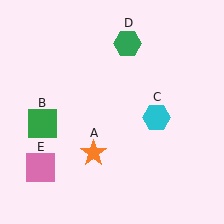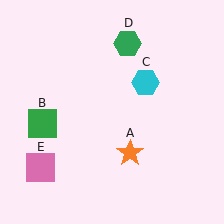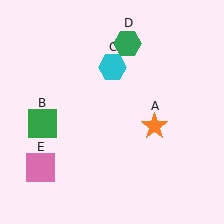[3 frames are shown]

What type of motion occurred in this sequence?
The orange star (object A), cyan hexagon (object C) rotated counterclockwise around the center of the scene.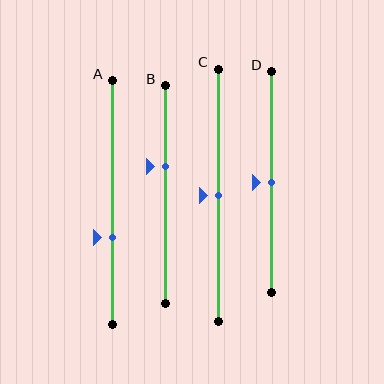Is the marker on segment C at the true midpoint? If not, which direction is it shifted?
Yes, the marker on segment C is at the true midpoint.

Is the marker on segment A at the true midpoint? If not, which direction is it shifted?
No, the marker on segment A is shifted downward by about 14% of the segment length.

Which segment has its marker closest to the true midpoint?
Segment C has its marker closest to the true midpoint.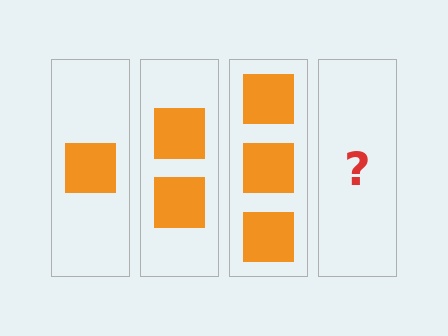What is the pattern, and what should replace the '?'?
The pattern is that each step adds one more square. The '?' should be 4 squares.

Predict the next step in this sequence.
The next step is 4 squares.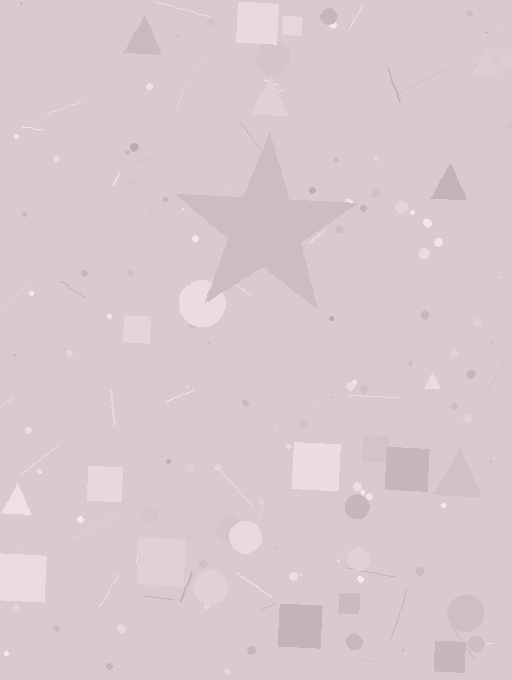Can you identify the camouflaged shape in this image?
The camouflaged shape is a star.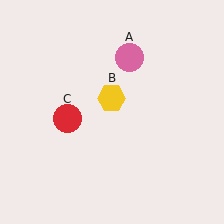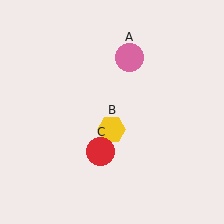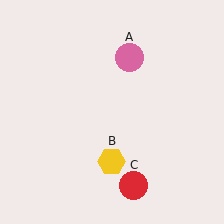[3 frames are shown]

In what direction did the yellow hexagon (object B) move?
The yellow hexagon (object B) moved down.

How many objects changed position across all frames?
2 objects changed position: yellow hexagon (object B), red circle (object C).